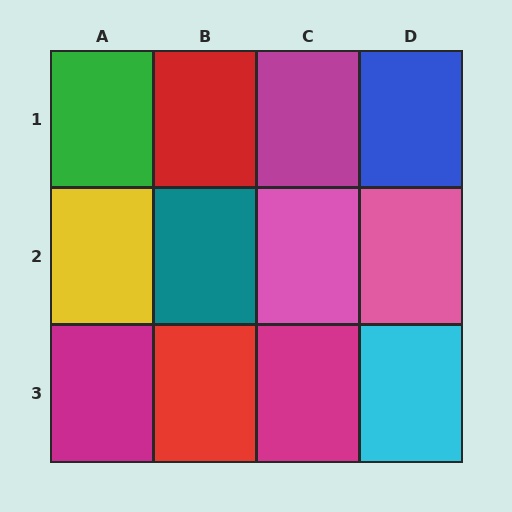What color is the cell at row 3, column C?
Magenta.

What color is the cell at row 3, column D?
Cyan.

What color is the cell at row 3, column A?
Magenta.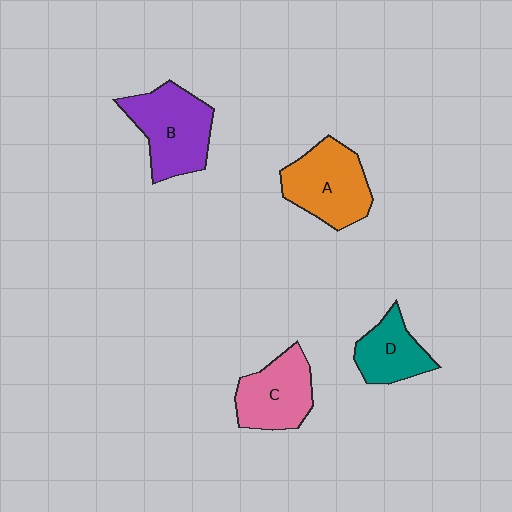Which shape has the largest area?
Shape B (purple).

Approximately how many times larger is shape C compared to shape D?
Approximately 1.3 times.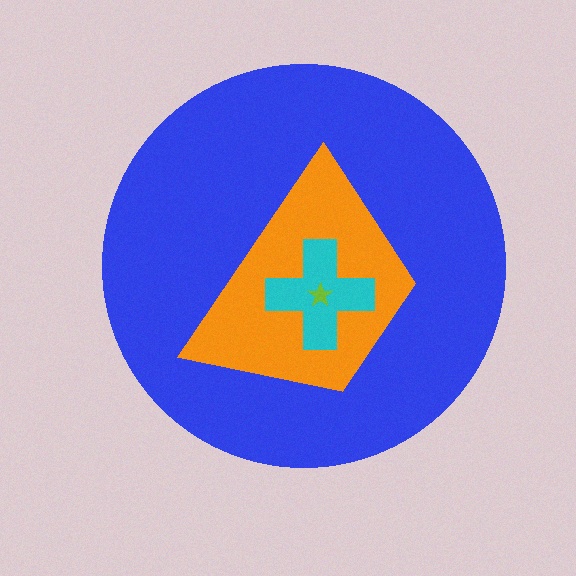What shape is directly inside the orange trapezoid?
The cyan cross.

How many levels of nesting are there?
4.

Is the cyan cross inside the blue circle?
Yes.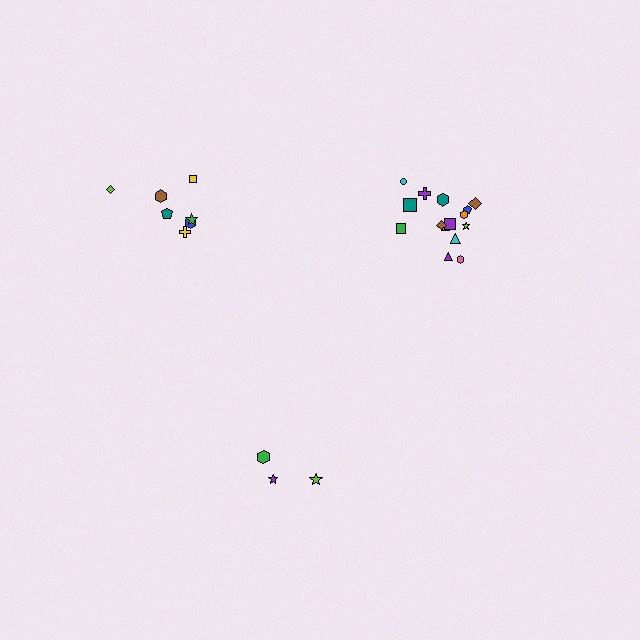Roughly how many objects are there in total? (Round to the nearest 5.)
Roughly 25 objects in total.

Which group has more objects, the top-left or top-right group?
The top-right group.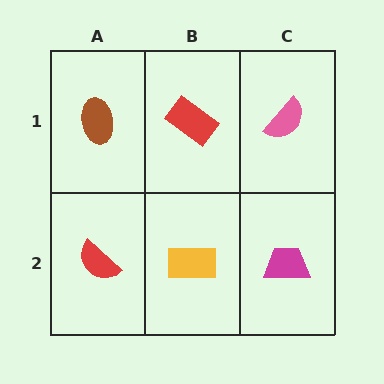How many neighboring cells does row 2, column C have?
2.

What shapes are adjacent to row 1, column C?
A magenta trapezoid (row 2, column C), a red rectangle (row 1, column B).